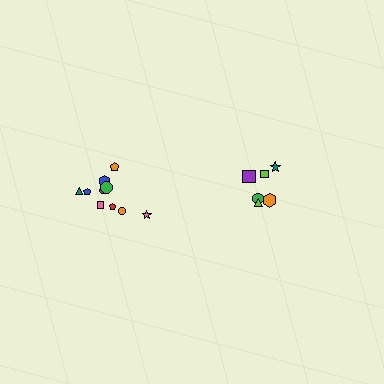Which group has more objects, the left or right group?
The left group.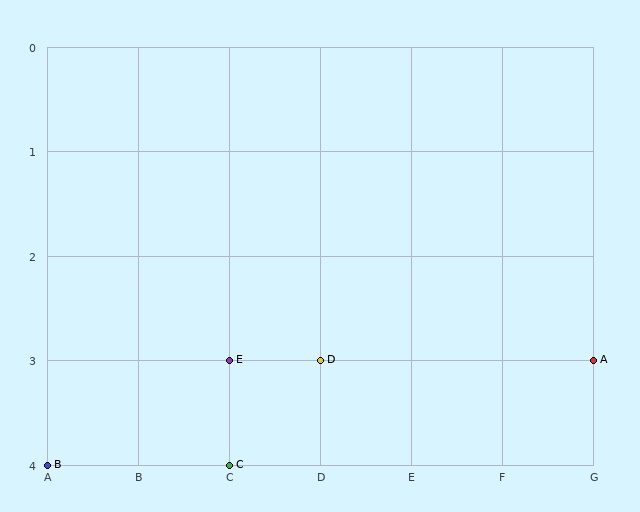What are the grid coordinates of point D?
Point D is at grid coordinates (D, 3).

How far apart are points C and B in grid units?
Points C and B are 2 columns apart.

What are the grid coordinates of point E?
Point E is at grid coordinates (C, 3).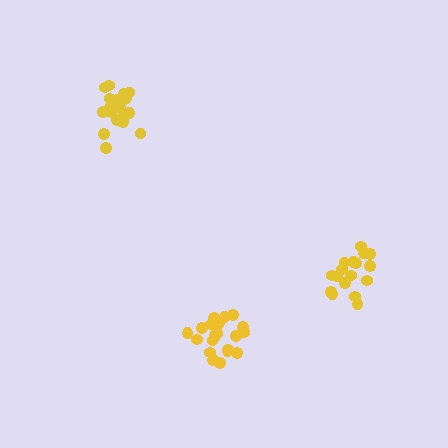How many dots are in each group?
Group 1: 21 dots, Group 2: 18 dots, Group 3: 20 dots (59 total).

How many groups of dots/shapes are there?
There are 3 groups.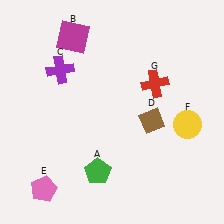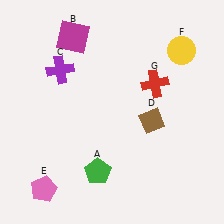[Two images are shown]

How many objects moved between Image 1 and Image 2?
1 object moved between the two images.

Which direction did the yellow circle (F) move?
The yellow circle (F) moved up.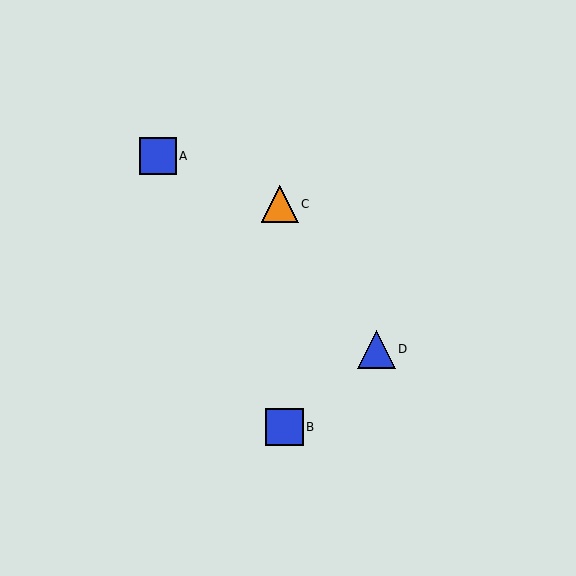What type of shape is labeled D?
Shape D is a blue triangle.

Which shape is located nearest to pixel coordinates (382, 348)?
The blue triangle (labeled D) at (377, 349) is nearest to that location.